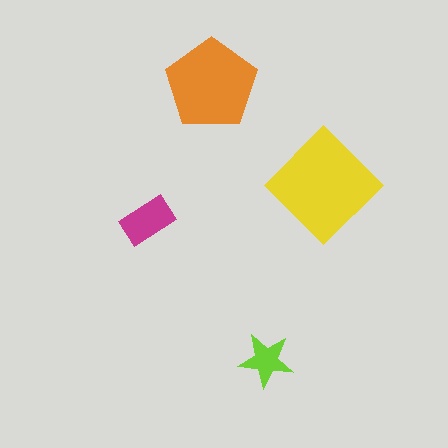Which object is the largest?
The yellow diamond.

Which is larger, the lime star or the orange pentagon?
The orange pentagon.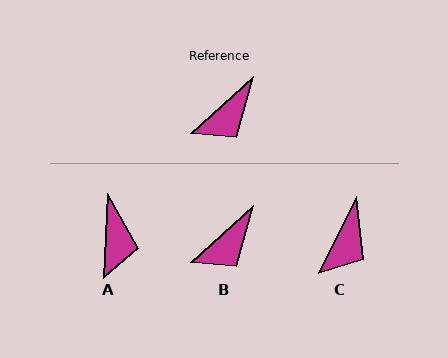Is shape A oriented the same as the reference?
No, it is off by about 46 degrees.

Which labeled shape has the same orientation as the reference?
B.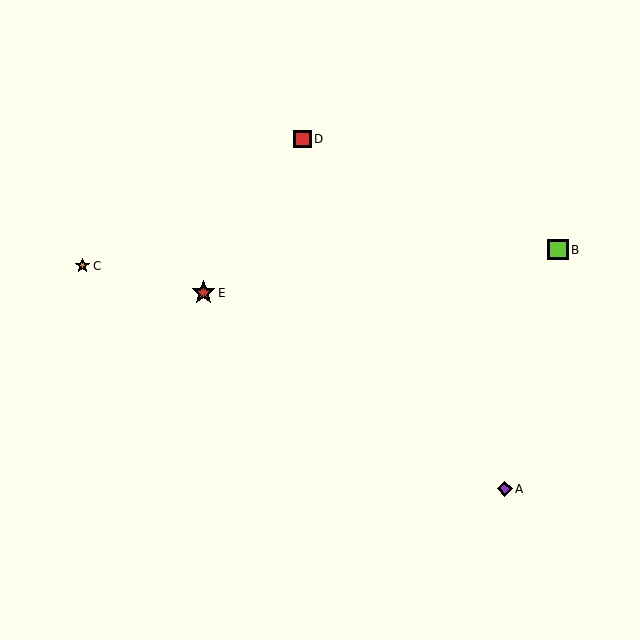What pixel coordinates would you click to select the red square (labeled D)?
Click at (303, 139) to select the red square D.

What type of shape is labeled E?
Shape E is a red star.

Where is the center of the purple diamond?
The center of the purple diamond is at (505, 489).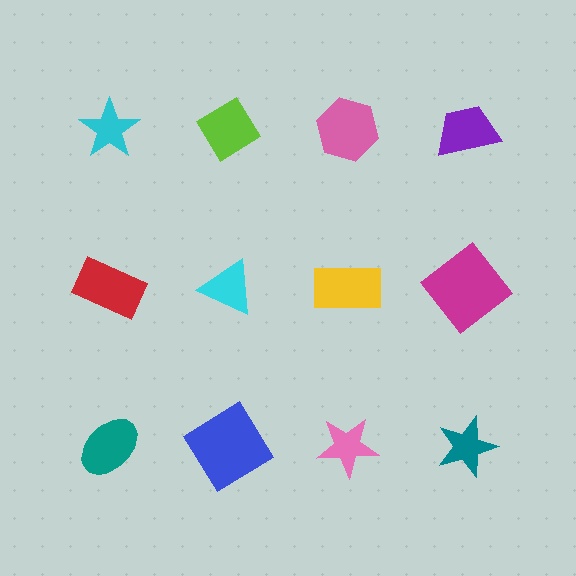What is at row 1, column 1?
A cyan star.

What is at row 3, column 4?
A teal star.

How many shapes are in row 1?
4 shapes.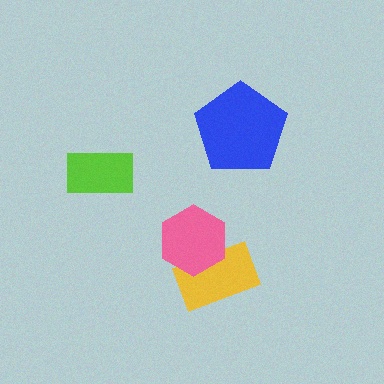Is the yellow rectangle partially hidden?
Yes, it is partially covered by another shape.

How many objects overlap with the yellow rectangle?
1 object overlaps with the yellow rectangle.